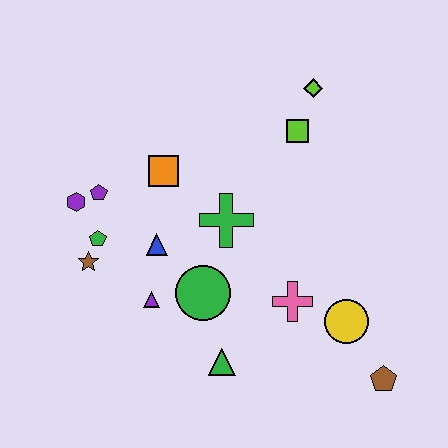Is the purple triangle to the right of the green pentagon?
Yes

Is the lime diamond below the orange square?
No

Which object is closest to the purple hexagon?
The purple pentagon is closest to the purple hexagon.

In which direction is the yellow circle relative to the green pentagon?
The yellow circle is to the right of the green pentagon.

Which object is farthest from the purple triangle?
The lime diamond is farthest from the purple triangle.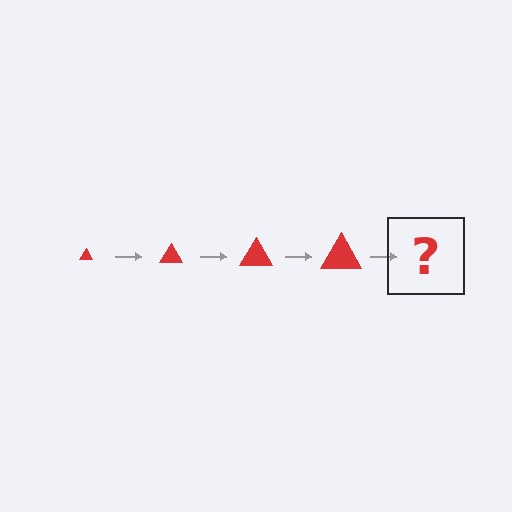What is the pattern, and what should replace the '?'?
The pattern is that the triangle gets progressively larger each step. The '?' should be a red triangle, larger than the previous one.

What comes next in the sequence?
The next element should be a red triangle, larger than the previous one.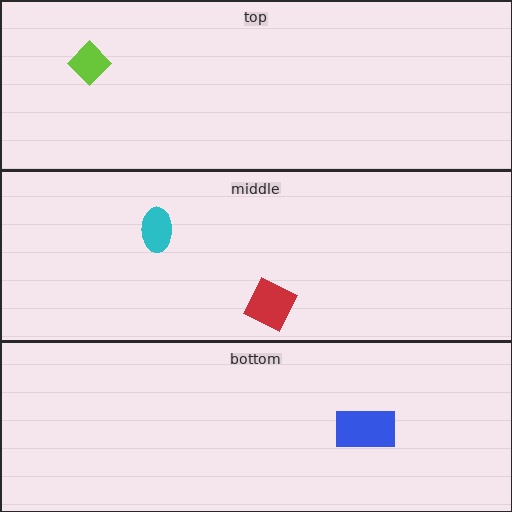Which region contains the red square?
The middle region.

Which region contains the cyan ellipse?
The middle region.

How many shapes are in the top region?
1.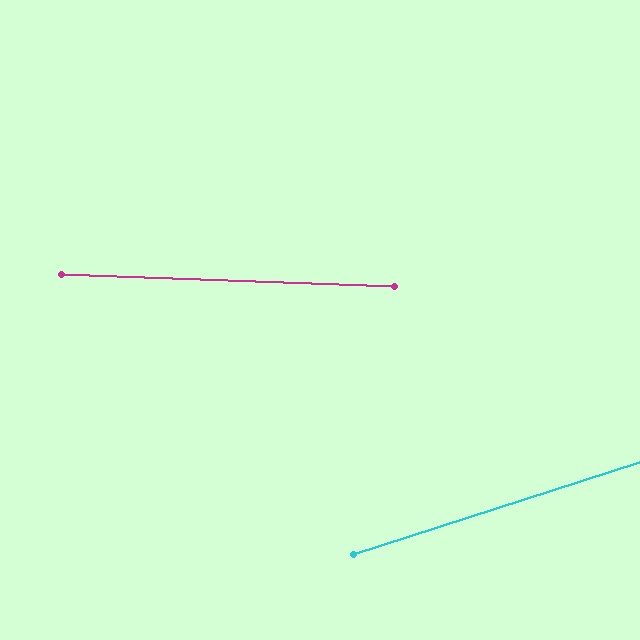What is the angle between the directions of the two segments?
Approximately 20 degrees.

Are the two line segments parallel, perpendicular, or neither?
Neither parallel nor perpendicular — they differ by about 20°.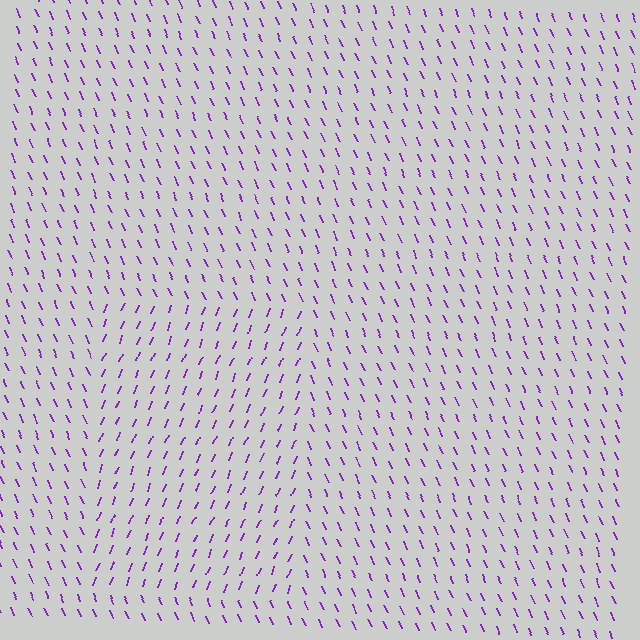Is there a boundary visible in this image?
Yes, there is a texture boundary formed by a change in line orientation.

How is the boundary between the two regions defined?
The boundary is defined purely by a change in line orientation (approximately 45 degrees difference). All lines are the same color and thickness.